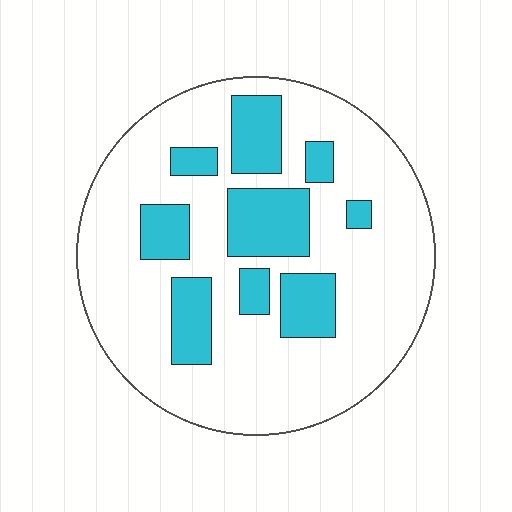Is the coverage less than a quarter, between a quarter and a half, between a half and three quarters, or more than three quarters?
Less than a quarter.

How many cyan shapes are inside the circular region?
9.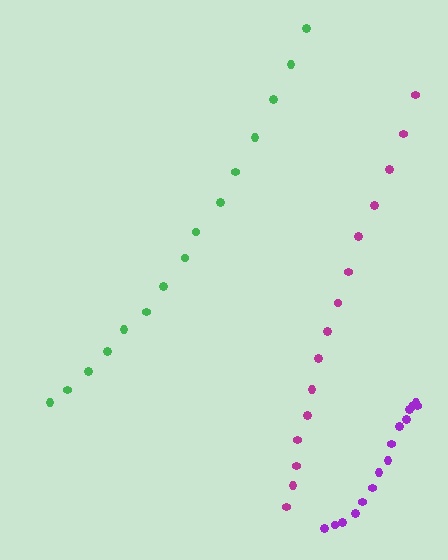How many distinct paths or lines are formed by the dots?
There are 3 distinct paths.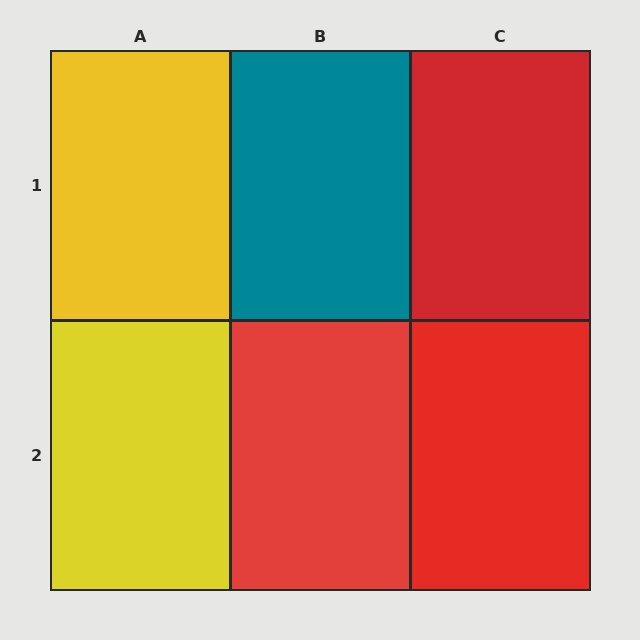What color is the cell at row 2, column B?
Red.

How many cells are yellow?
2 cells are yellow.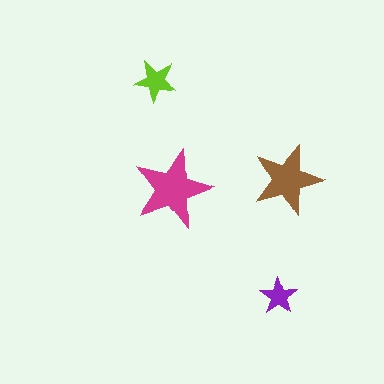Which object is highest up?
The lime star is topmost.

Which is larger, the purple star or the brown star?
The brown one.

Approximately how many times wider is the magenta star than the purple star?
About 2 times wider.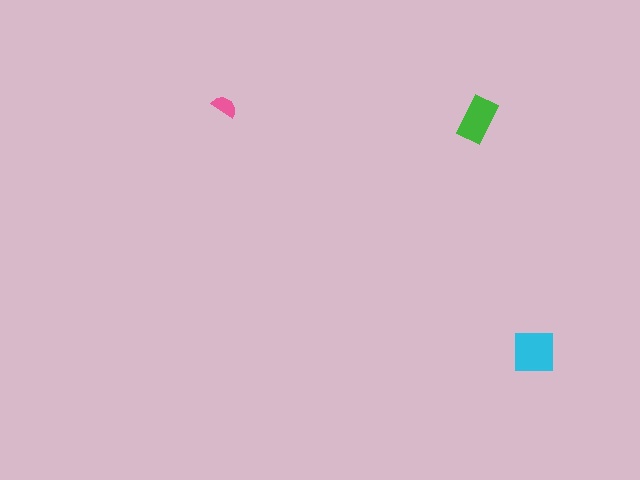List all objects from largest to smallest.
The cyan square, the green rectangle, the pink semicircle.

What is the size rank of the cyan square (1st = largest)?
1st.